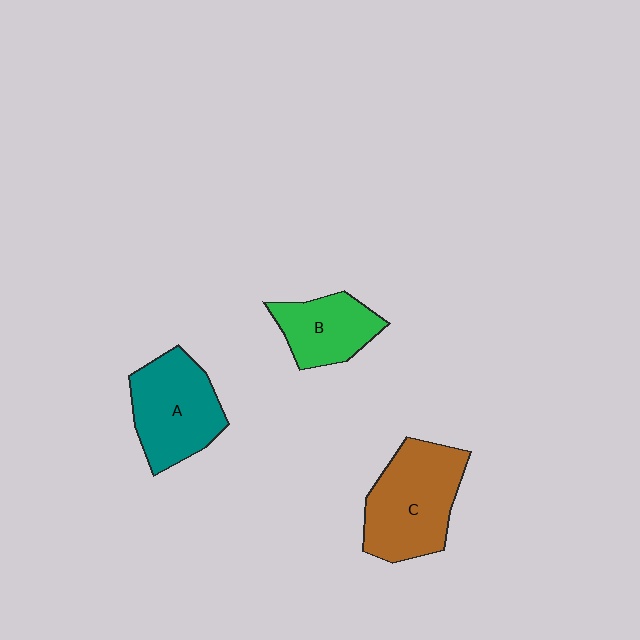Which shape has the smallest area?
Shape B (green).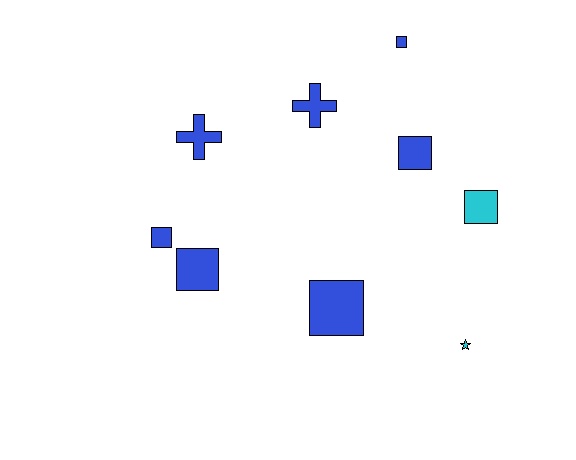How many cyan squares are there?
There is 1 cyan square.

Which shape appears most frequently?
Square, with 6 objects.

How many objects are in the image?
There are 9 objects.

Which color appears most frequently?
Blue, with 7 objects.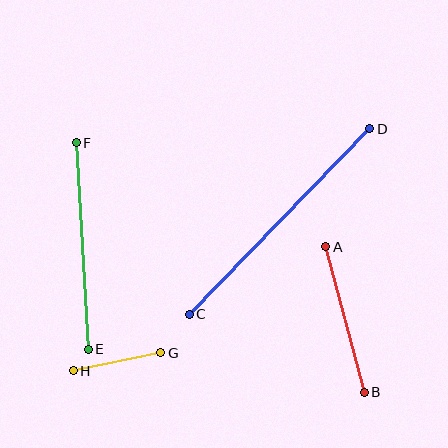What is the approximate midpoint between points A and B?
The midpoint is at approximately (345, 320) pixels.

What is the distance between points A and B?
The distance is approximately 150 pixels.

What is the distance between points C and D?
The distance is approximately 259 pixels.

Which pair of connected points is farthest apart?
Points C and D are farthest apart.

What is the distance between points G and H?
The distance is approximately 89 pixels.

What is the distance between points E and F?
The distance is approximately 207 pixels.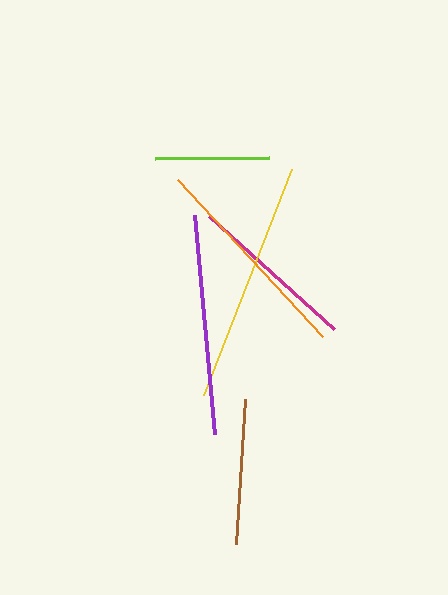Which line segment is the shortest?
The lime line is the shortest at approximately 114 pixels.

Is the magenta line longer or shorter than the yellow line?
The yellow line is longer than the magenta line.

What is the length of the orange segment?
The orange segment is approximately 214 pixels long.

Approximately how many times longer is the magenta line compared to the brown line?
The magenta line is approximately 1.2 times the length of the brown line.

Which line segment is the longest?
The yellow line is the longest at approximately 242 pixels.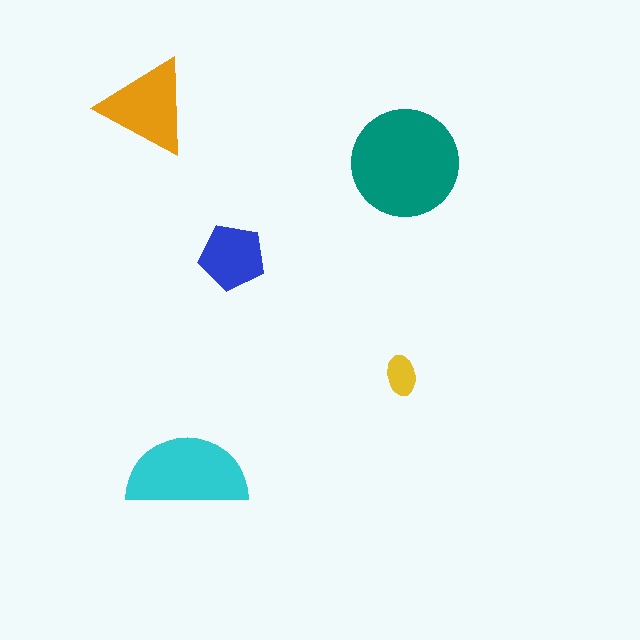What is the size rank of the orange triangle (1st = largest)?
3rd.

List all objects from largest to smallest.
The teal circle, the cyan semicircle, the orange triangle, the blue pentagon, the yellow ellipse.